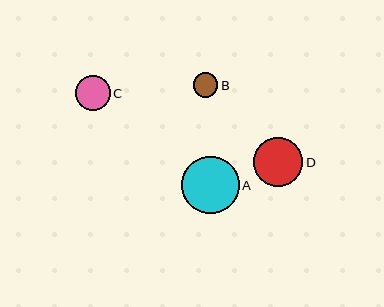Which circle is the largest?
Circle A is the largest with a size of approximately 57 pixels.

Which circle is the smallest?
Circle B is the smallest with a size of approximately 24 pixels.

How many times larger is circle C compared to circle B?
Circle C is approximately 1.4 times the size of circle B.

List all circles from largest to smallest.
From largest to smallest: A, D, C, B.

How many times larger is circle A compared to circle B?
Circle A is approximately 2.4 times the size of circle B.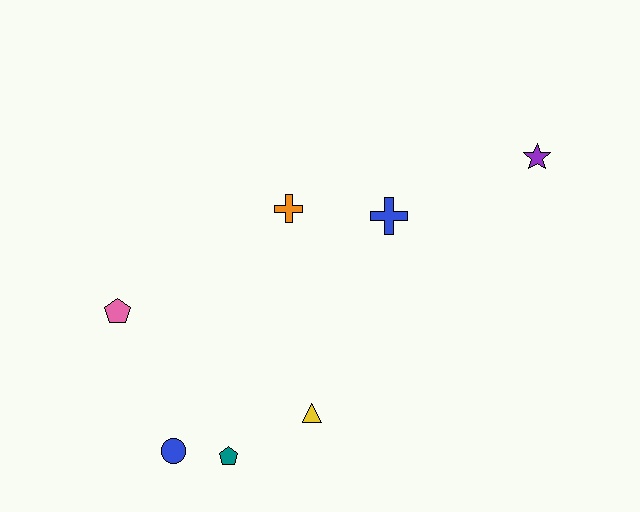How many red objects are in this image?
There are no red objects.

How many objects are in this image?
There are 7 objects.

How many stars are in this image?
There is 1 star.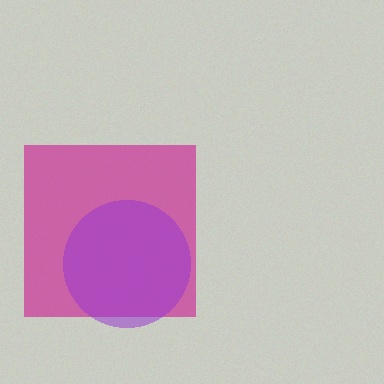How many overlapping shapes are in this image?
There are 2 overlapping shapes in the image.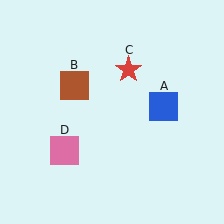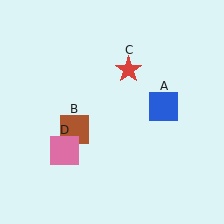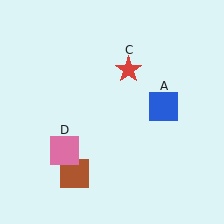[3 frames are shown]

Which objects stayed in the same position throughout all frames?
Blue square (object A) and red star (object C) and pink square (object D) remained stationary.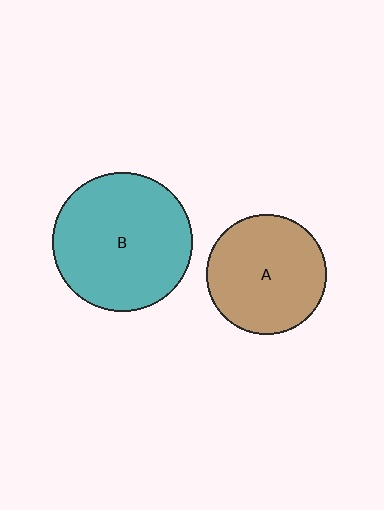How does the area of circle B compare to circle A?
Approximately 1.3 times.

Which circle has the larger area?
Circle B (teal).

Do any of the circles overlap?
No, none of the circles overlap.